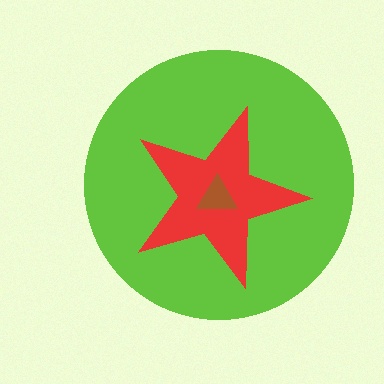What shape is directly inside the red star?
The brown triangle.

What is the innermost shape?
The brown triangle.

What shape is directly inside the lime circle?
The red star.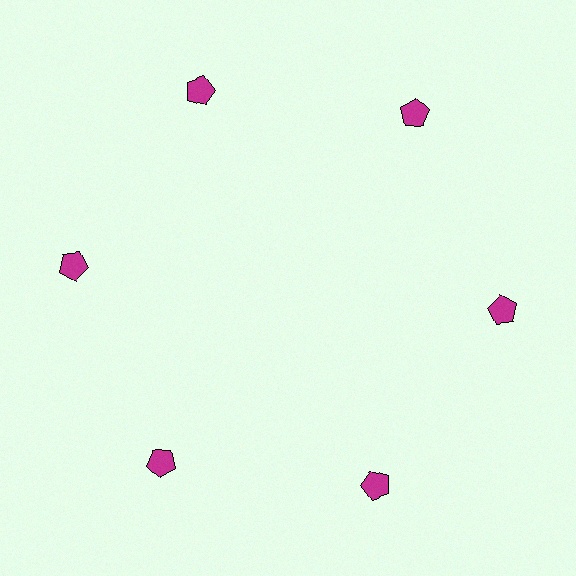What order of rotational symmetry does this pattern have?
This pattern has 6-fold rotational symmetry.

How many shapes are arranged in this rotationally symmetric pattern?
There are 6 shapes, arranged in 6 groups of 1.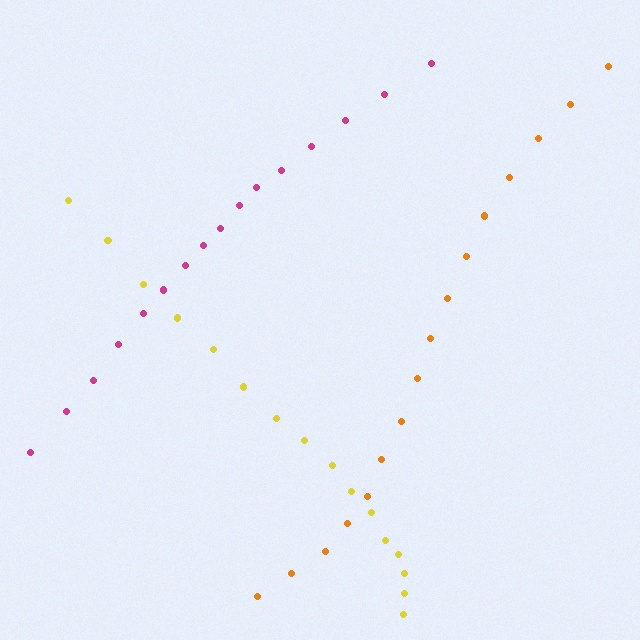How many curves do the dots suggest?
There are 3 distinct paths.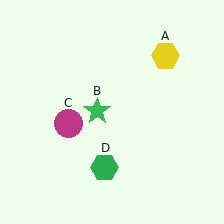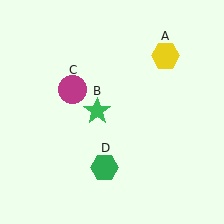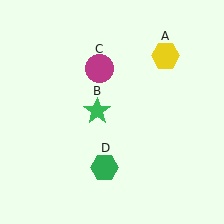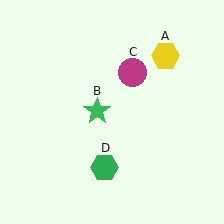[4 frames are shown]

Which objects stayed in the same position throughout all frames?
Yellow hexagon (object A) and green star (object B) and green hexagon (object D) remained stationary.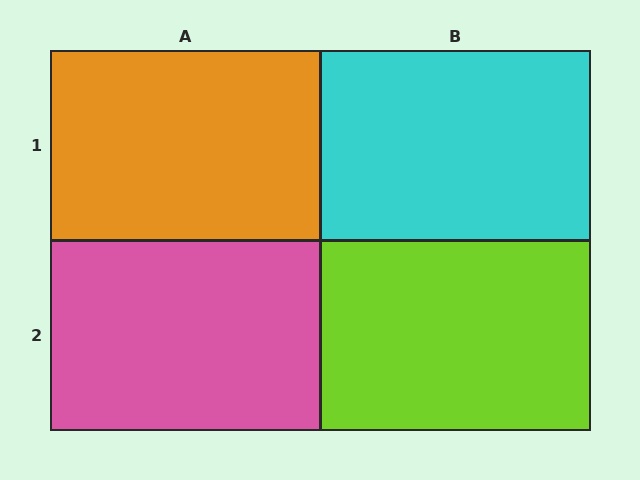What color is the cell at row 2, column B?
Lime.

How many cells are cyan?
1 cell is cyan.